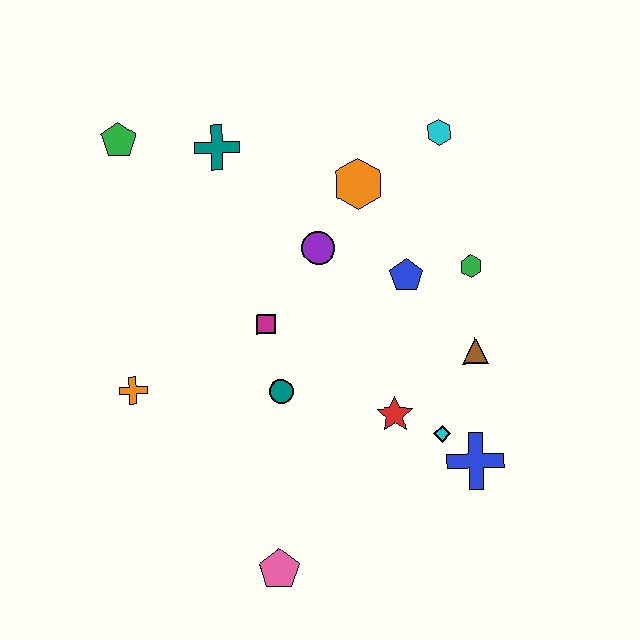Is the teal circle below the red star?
No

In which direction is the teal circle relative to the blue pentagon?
The teal circle is to the left of the blue pentagon.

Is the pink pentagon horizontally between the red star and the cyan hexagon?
No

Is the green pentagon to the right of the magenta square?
No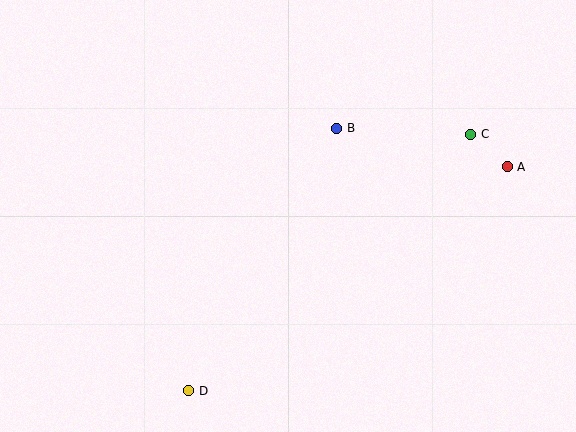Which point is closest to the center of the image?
Point B at (337, 128) is closest to the center.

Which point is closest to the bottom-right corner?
Point A is closest to the bottom-right corner.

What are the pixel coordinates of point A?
Point A is at (507, 167).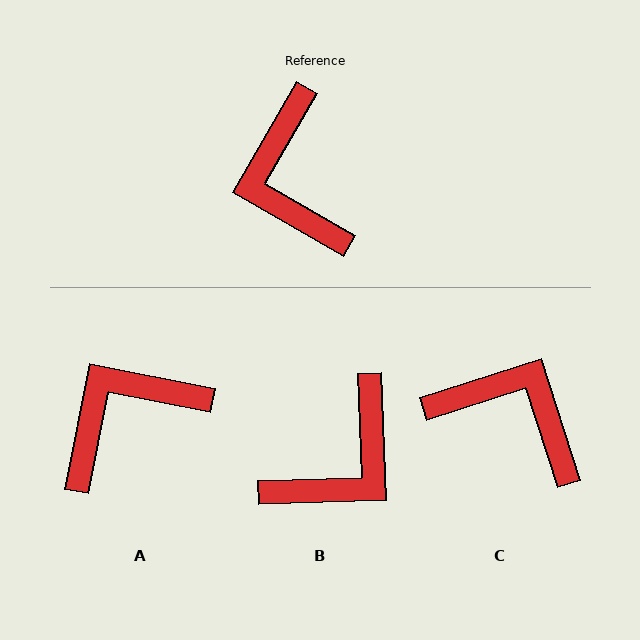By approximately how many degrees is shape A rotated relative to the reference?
Approximately 71 degrees clockwise.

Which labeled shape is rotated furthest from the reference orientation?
C, about 132 degrees away.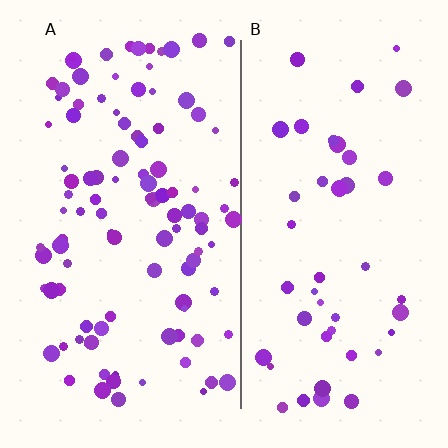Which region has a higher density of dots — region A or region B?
A (the left).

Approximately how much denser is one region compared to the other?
Approximately 2.4× — region A over region B.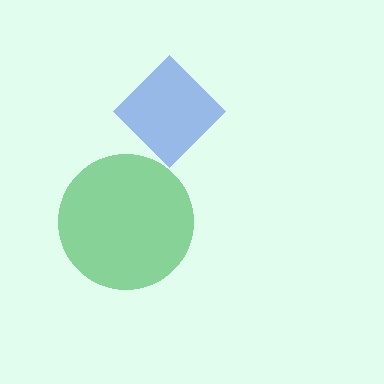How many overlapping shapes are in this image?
There are 2 overlapping shapes in the image.